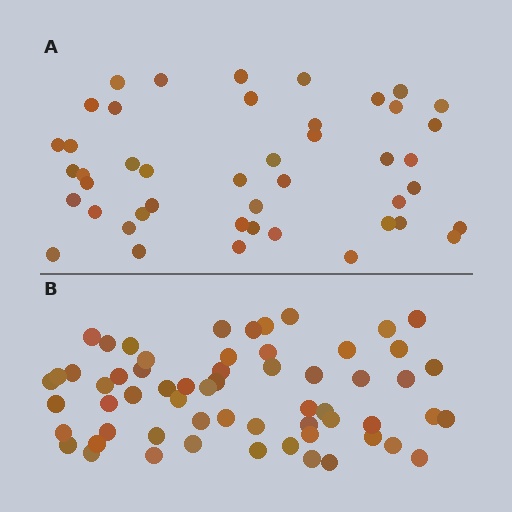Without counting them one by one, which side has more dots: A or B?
Region B (the bottom region) has more dots.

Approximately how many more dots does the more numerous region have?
Region B has approximately 15 more dots than region A.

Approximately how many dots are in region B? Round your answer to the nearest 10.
About 60 dots.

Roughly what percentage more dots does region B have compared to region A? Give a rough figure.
About 35% more.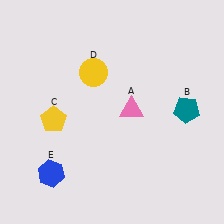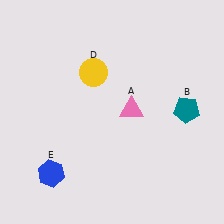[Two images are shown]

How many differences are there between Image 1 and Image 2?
There is 1 difference between the two images.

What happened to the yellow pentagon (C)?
The yellow pentagon (C) was removed in Image 2. It was in the bottom-left area of Image 1.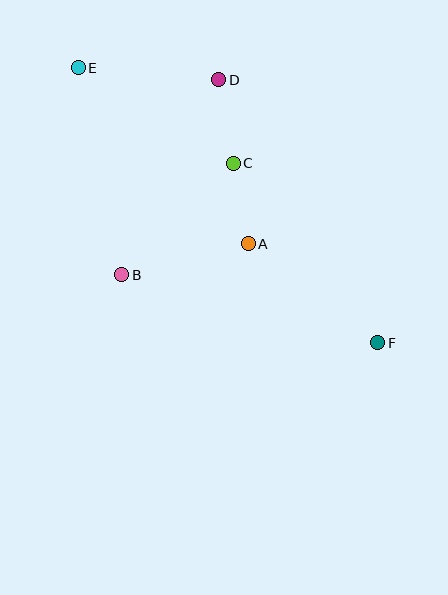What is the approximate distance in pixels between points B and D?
The distance between B and D is approximately 218 pixels.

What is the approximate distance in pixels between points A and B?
The distance between A and B is approximately 131 pixels.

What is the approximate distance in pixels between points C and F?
The distance between C and F is approximately 231 pixels.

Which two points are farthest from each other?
Points E and F are farthest from each other.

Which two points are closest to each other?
Points A and C are closest to each other.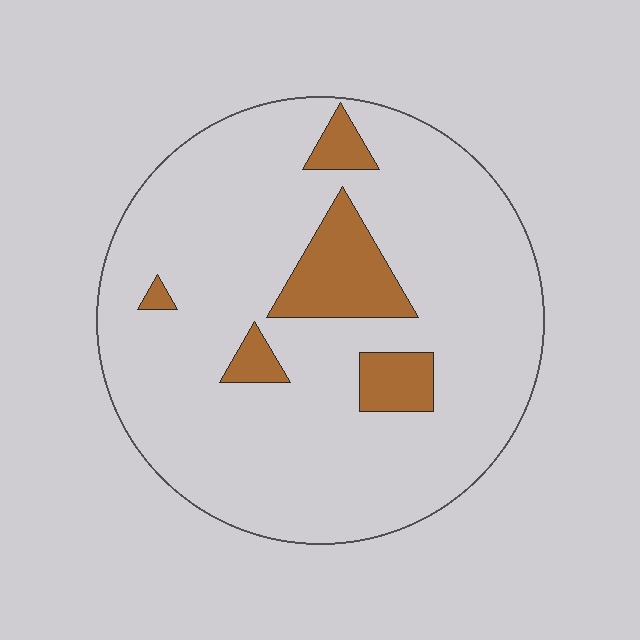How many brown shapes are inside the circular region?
5.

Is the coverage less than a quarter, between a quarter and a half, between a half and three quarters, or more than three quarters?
Less than a quarter.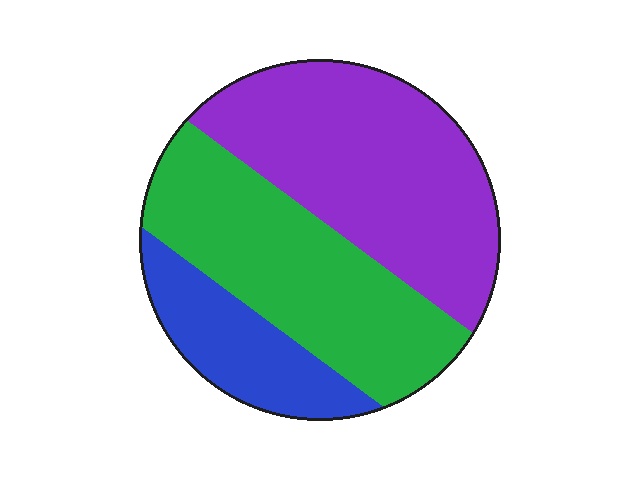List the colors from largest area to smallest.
From largest to smallest: purple, green, blue.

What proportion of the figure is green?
Green covers around 40% of the figure.